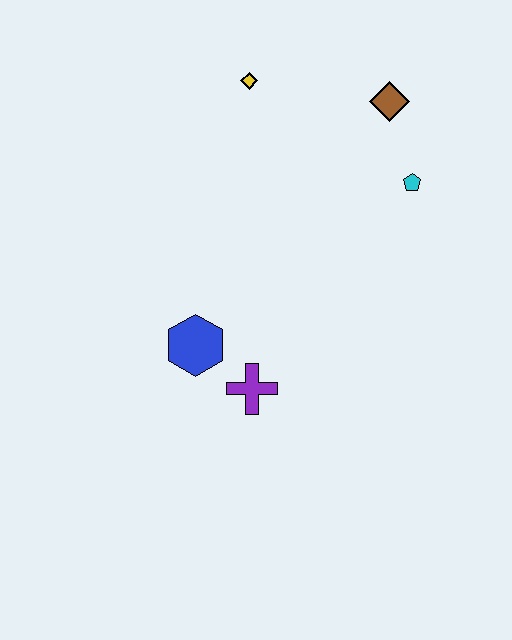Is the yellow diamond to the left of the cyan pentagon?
Yes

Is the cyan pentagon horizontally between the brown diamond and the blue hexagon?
No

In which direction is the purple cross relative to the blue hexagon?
The purple cross is to the right of the blue hexagon.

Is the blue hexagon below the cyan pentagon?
Yes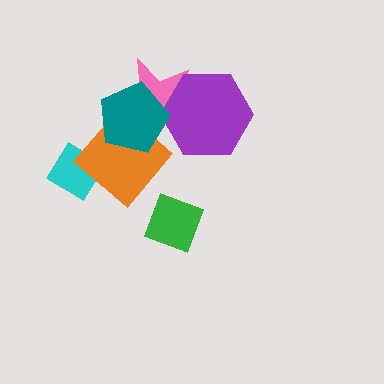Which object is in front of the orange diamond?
The teal pentagon is in front of the orange diamond.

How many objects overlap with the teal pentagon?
3 objects overlap with the teal pentagon.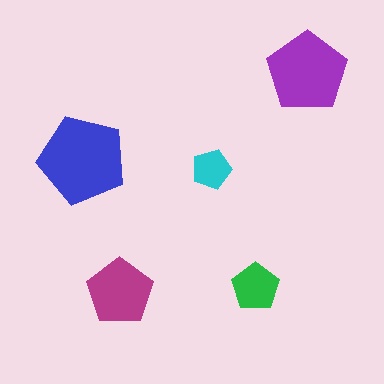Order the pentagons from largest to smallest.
the blue one, the purple one, the magenta one, the green one, the cyan one.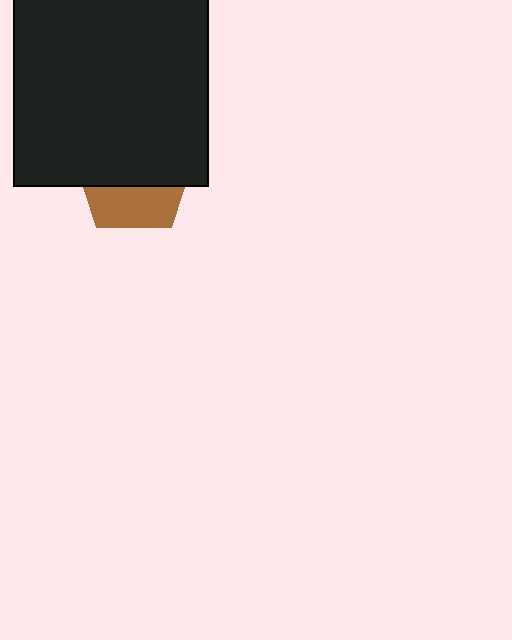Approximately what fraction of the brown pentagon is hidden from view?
Roughly 63% of the brown pentagon is hidden behind the black square.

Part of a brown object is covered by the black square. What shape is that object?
It is a pentagon.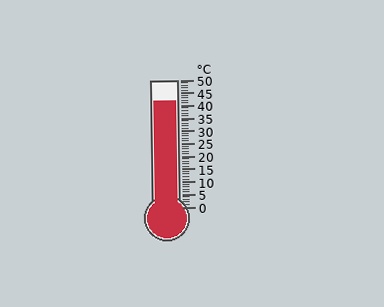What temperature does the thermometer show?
The thermometer shows approximately 42°C.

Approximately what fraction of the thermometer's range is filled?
The thermometer is filled to approximately 85% of its range.